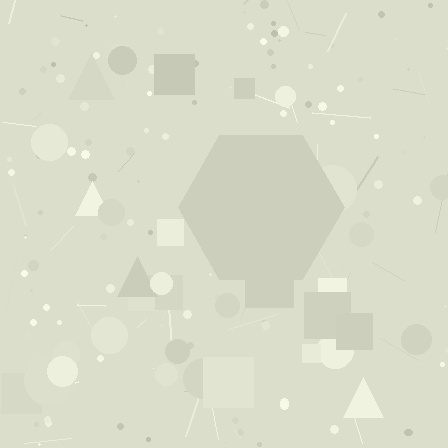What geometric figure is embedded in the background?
A hexagon is embedded in the background.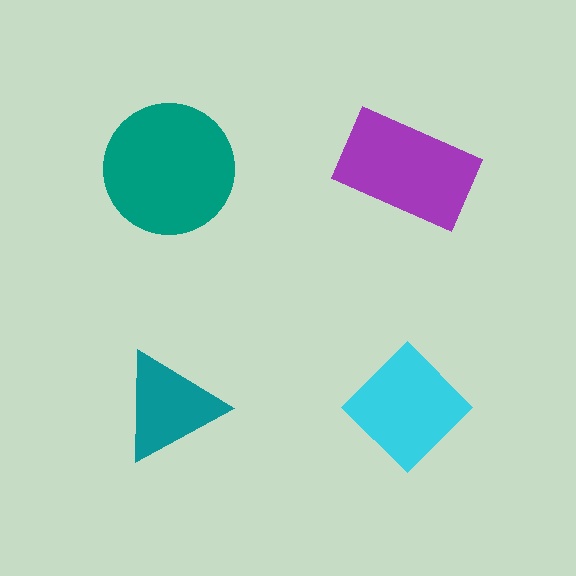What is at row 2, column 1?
A teal triangle.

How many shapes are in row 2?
2 shapes.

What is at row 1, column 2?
A purple rectangle.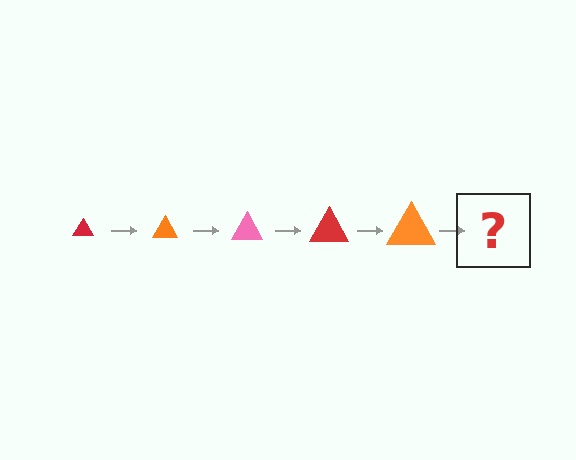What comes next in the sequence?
The next element should be a pink triangle, larger than the previous one.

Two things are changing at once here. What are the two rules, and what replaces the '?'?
The two rules are that the triangle grows larger each step and the color cycles through red, orange, and pink. The '?' should be a pink triangle, larger than the previous one.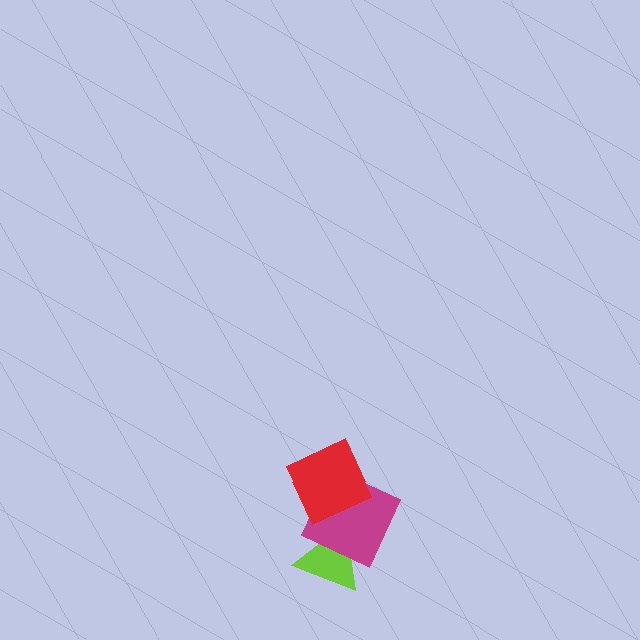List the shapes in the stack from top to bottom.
From top to bottom: the red square, the magenta square, the lime triangle.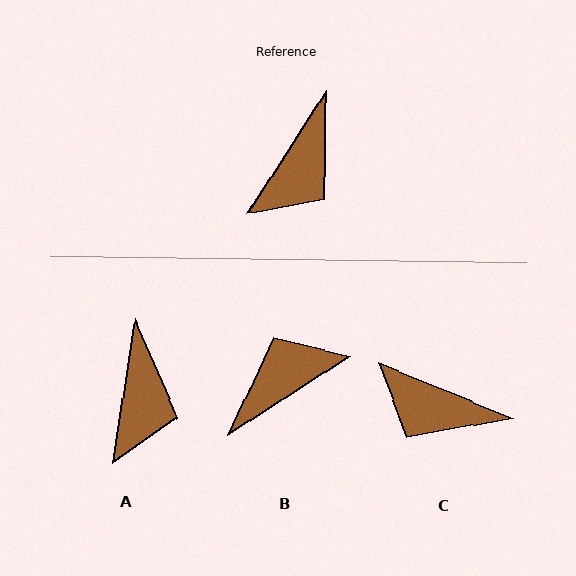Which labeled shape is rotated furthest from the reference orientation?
B, about 156 degrees away.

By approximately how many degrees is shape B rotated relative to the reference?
Approximately 156 degrees counter-clockwise.